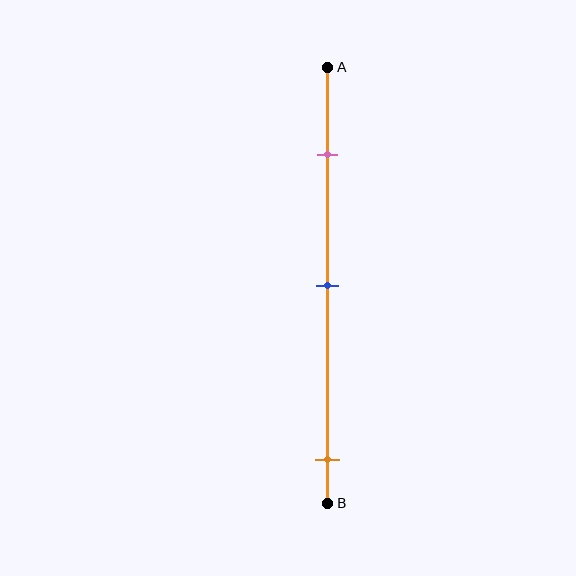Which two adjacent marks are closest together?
The pink and blue marks are the closest adjacent pair.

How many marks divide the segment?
There are 3 marks dividing the segment.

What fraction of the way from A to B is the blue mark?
The blue mark is approximately 50% (0.5) of the way from A to B.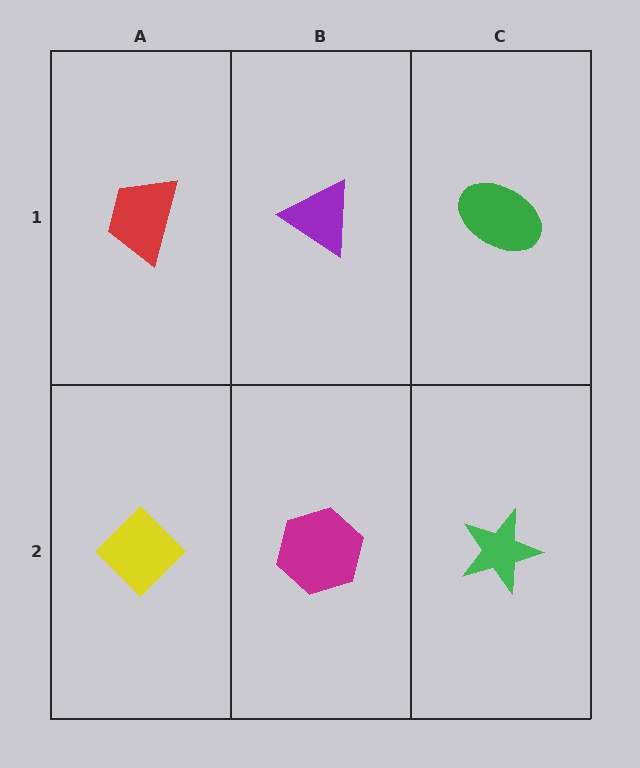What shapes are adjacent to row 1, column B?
A magenta hexagon (row 2, column B), a red trapezoid (row 1, column A), a green ellipse (row 1, column C).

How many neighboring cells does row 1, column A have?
2.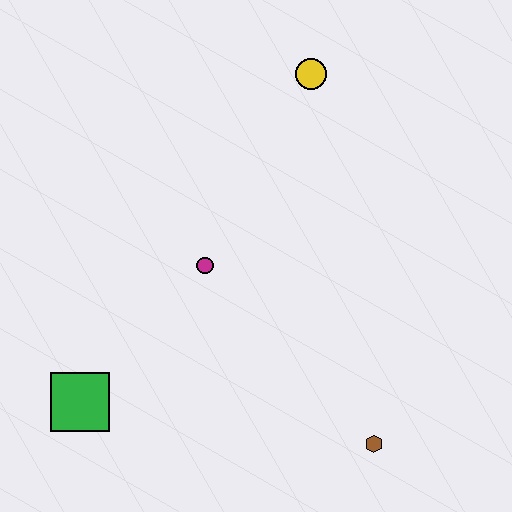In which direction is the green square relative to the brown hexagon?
The green square is to the left of the brown hexagon.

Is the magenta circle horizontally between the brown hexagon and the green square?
Yes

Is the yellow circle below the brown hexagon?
No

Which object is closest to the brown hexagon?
The magenta circle is closest to the brown hexagon.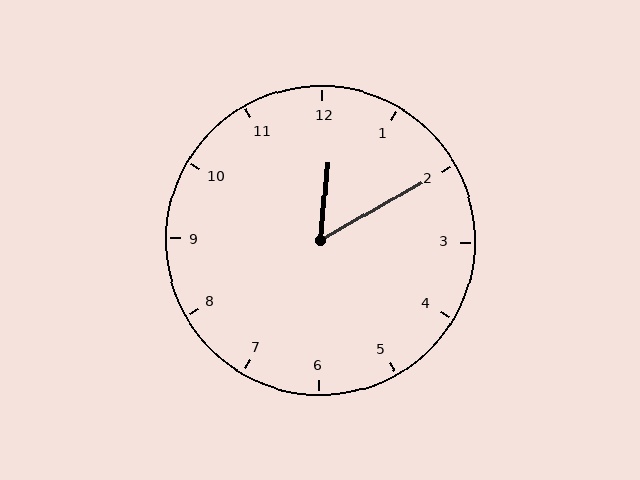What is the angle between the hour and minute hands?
Approximately 55 degrees.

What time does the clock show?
12:10.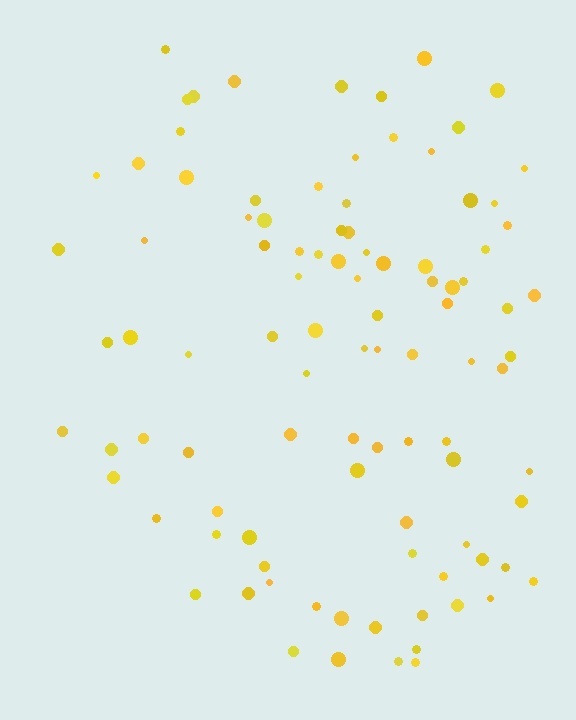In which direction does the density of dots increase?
From left to right, with the right side densest.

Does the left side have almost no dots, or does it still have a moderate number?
Still a moderate number, just noticeably fewer than the right.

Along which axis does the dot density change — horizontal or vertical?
Horizontal.